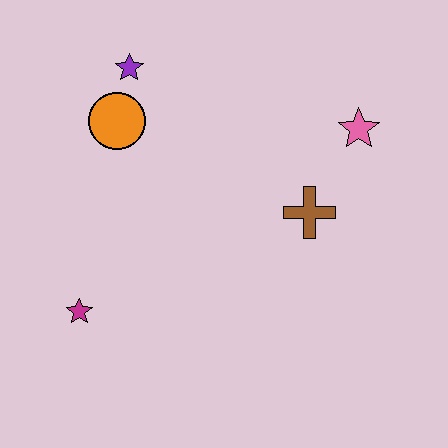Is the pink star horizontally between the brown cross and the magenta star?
No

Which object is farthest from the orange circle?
The pink star is farthest from the orange circle.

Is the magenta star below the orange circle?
Yes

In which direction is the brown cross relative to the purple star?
The brown cross is to the right of the purple star.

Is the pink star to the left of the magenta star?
No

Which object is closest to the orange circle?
The purple star is closest to the orange circle.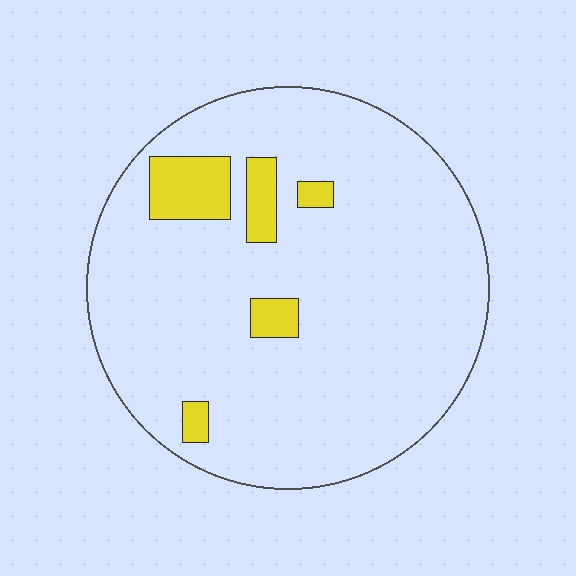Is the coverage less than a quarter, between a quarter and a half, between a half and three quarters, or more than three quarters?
Less than a quarter.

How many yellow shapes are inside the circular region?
5.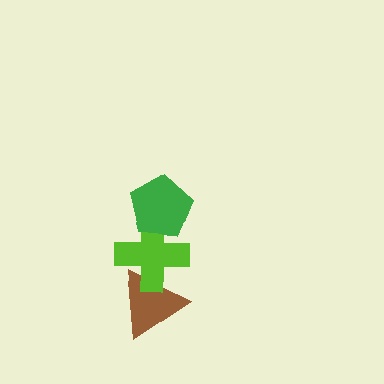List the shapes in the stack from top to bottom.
From top to bottom: the green pentagon, the lime cross, the brown triangle.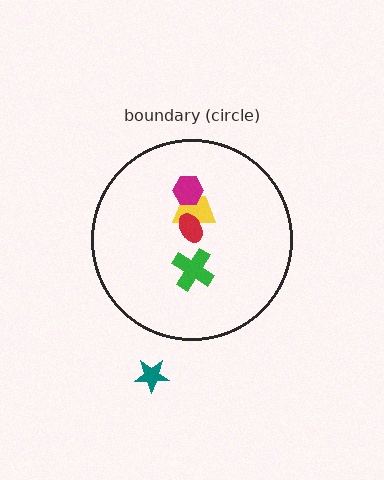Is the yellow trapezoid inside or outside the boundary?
Inside.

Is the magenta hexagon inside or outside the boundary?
Inside.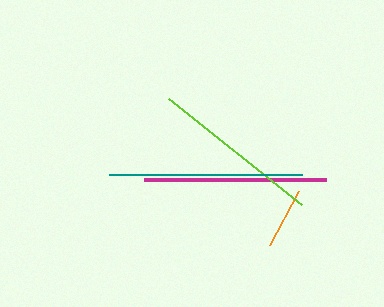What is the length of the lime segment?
The lime segment is approximately 170 pixels long.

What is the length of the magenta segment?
The magenta segment is approximately 182 pixels long.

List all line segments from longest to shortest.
From longest to shortest: teal, magenta, lime, orange.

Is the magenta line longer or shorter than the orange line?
The magenta line is longer than the orange line.